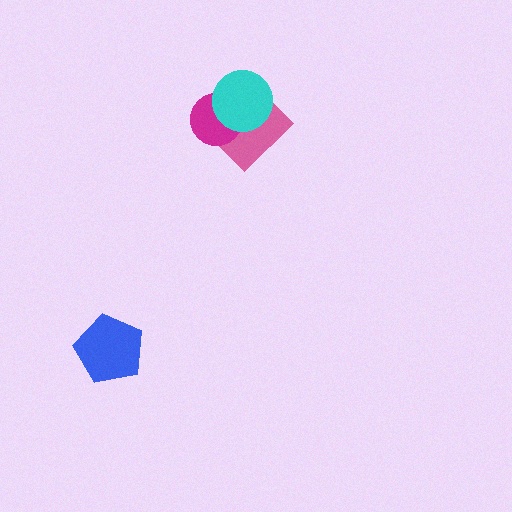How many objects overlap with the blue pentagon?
0 objects overlap with the blue pentagon.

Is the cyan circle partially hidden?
No, no other shape covers it.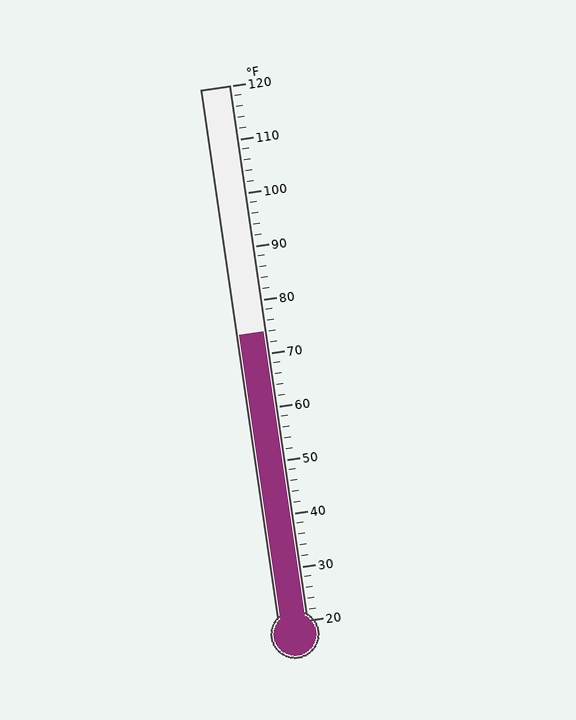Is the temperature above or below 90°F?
The temperature is below 90°F.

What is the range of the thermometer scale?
The thermometer scale ranges from 20°F to 120°F.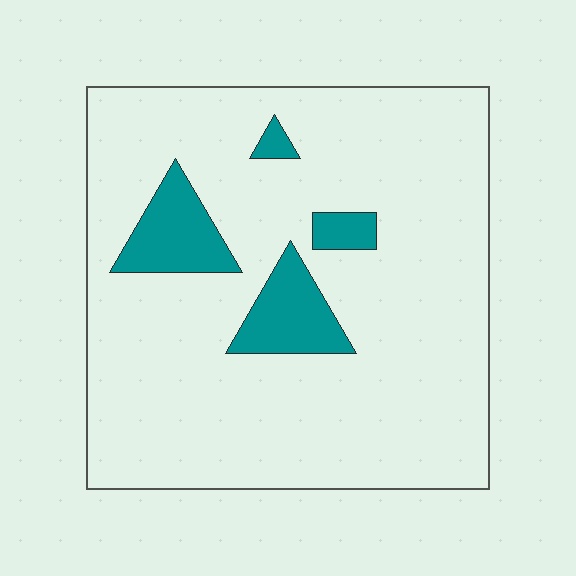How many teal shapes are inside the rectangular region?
4.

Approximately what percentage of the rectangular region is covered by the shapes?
Approximately 10%.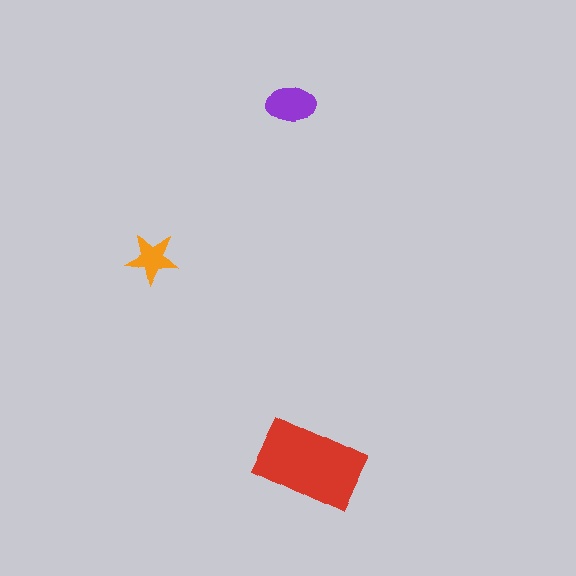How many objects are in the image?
There are 3 objects in the image.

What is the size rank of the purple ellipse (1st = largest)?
2nd.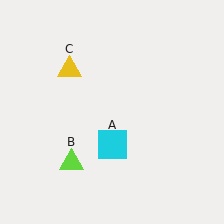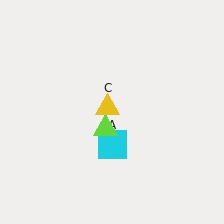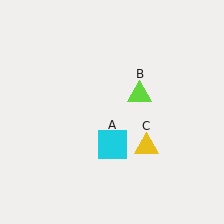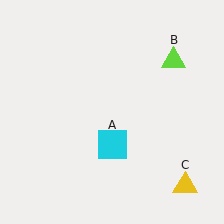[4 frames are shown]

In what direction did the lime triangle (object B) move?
The lime triangle (object B) moved up and to the right.